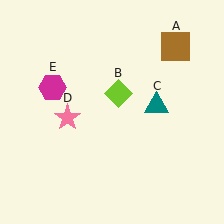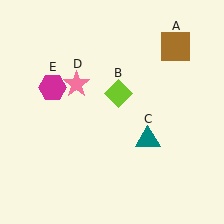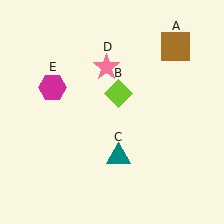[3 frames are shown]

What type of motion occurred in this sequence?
The teal triangle (object C), pink star (object D) rotated clockwise around the center of the scene.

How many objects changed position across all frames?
2 objects changed position: teal triangle (object C), pink star (object D).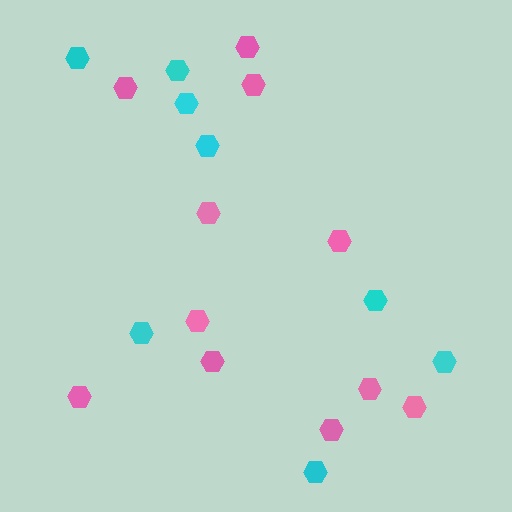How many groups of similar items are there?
There are 2 groups: one group of cyan hexagons (8) and one group of pink hexagons (11).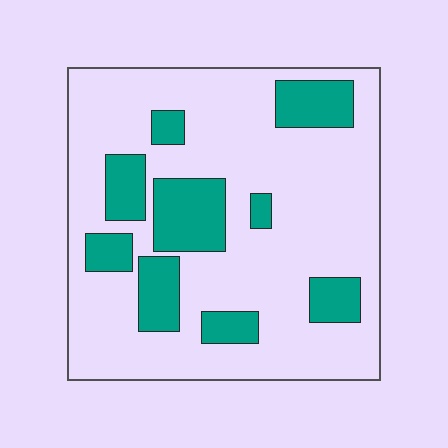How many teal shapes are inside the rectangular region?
9.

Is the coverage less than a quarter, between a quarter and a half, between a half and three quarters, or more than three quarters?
Less than a quarter.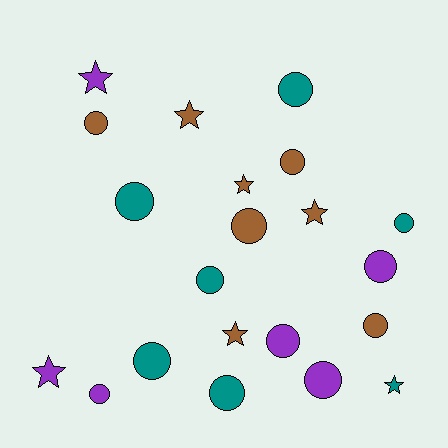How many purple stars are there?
There are 2 purple stars.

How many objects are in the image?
There are 21 objects.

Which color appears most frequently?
Brown, with 8 objects.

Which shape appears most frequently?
Circle, with 14 objects.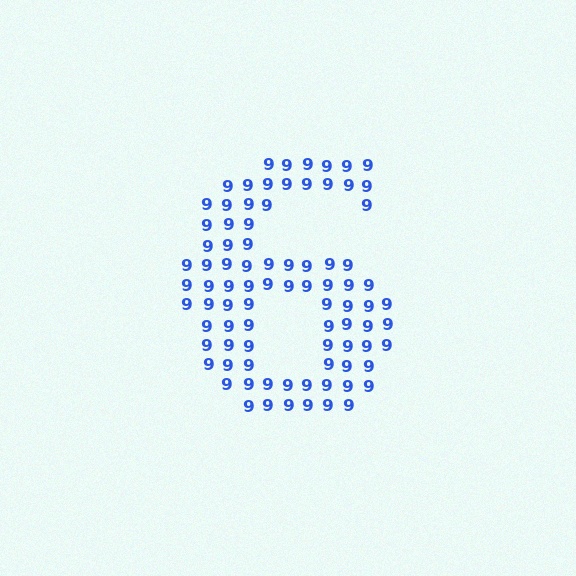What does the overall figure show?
The overall figure shows the digit 6.